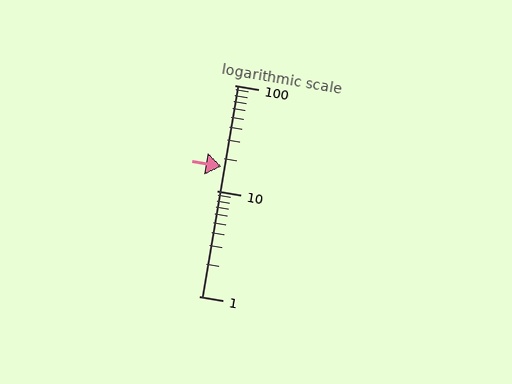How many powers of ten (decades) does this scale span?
The scale spans 2 decades, from 1 to 100.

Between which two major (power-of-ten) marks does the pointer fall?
The pointer is between 10 and 100.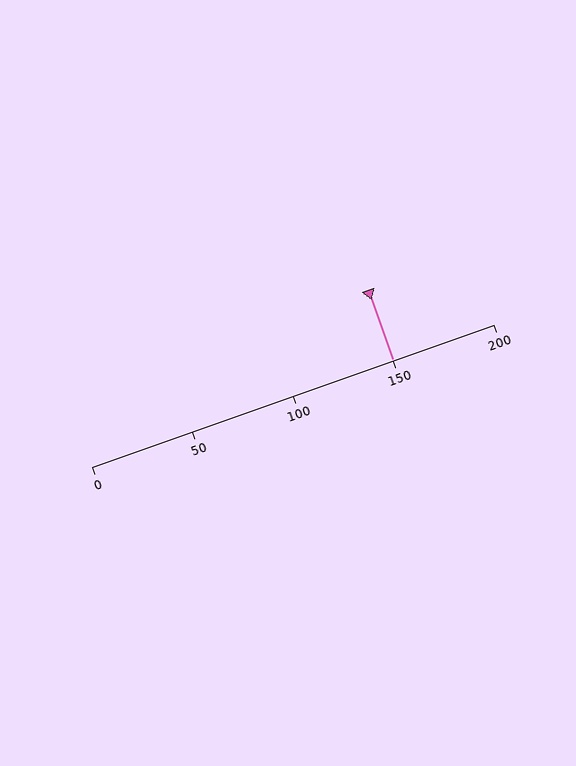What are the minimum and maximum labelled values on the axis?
The axis runs from 0 to 200.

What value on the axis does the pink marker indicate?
The marker indicates approximately 150.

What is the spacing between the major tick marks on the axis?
The major ticks are spaced 50 apart.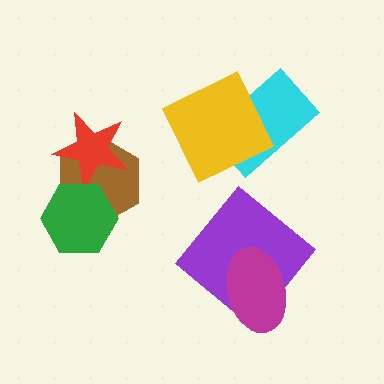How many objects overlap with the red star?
2 objects overlap with the red star.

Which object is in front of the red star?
The green hexagon is in front of the red star.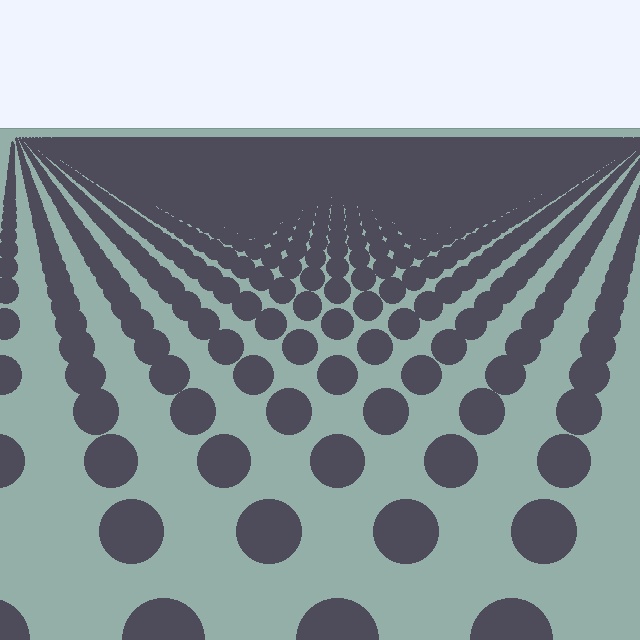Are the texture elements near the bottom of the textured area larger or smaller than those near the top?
Larger. Near the bottom, elements are closer to the viewer and appear at a bigger on-screen size.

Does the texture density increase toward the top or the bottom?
Density increases toward the top.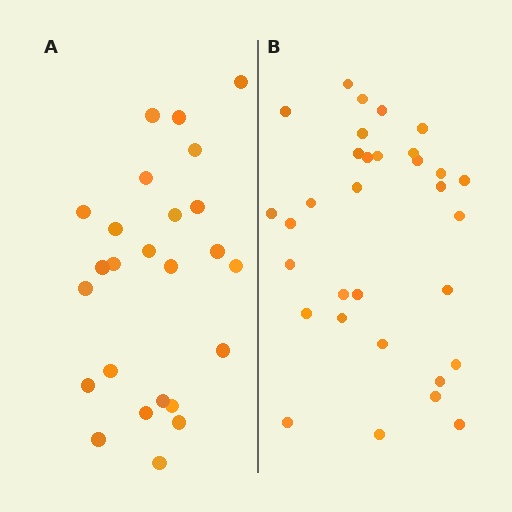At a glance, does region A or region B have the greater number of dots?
Region B (the right region) has more dots.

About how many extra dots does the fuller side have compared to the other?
Region B has roughly 8 or so more dots than region A.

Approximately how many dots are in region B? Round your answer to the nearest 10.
About 30 dots. (The exact count is 32, which rounds to 30.)